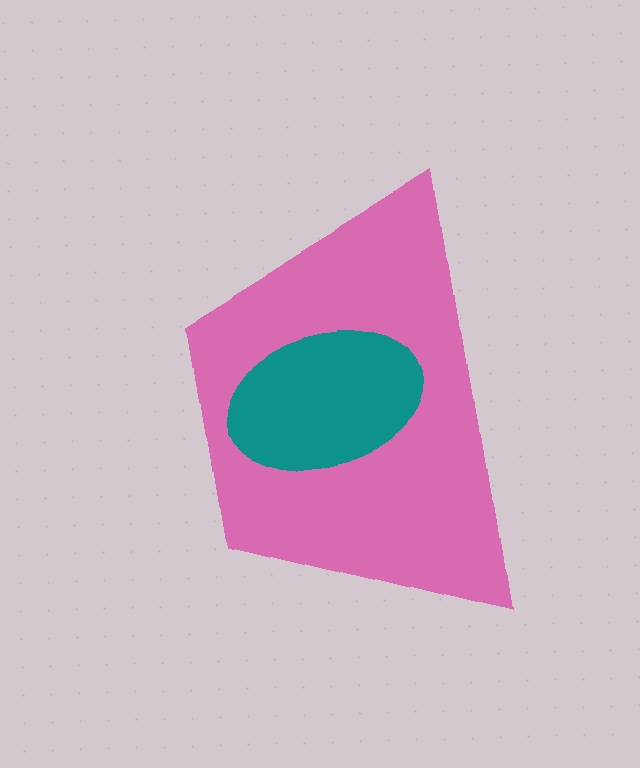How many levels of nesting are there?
2.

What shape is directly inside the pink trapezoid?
The teal ellipse.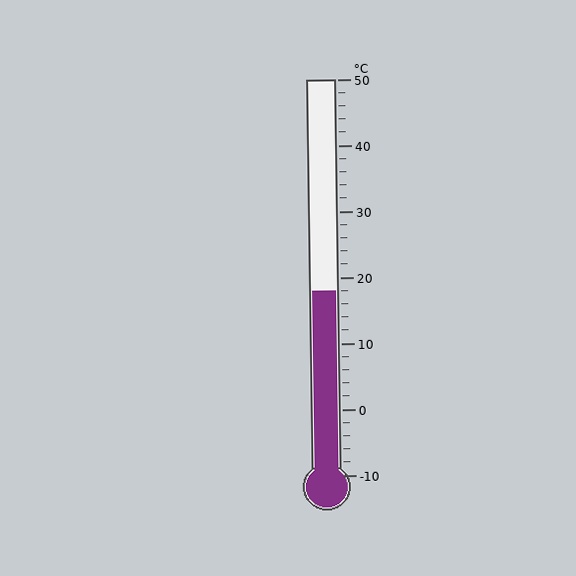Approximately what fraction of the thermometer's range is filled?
The thermometer is filled to approximately 45% of its range.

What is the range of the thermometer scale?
The thermometer scale ranges from -10°C to 50°C.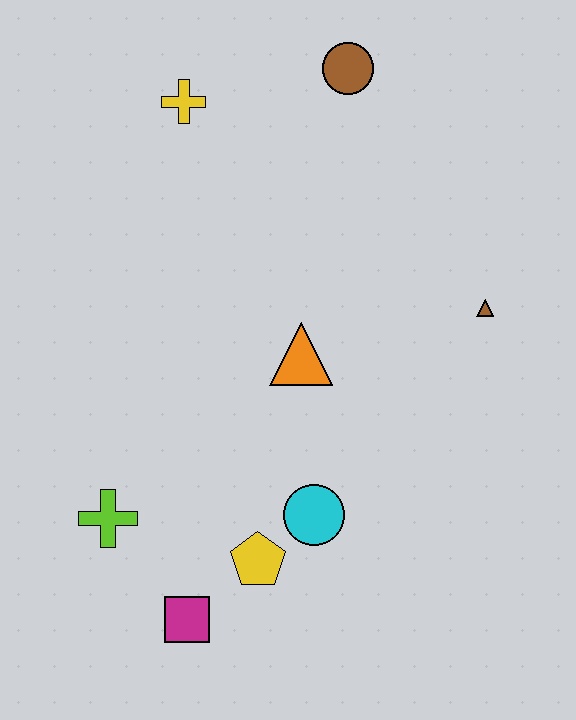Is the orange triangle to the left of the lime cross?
No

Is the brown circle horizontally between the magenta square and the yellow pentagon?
No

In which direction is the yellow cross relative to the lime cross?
The yellow cross is above the lime cross.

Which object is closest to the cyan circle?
The yellow pentagon is closest to the cyan circle.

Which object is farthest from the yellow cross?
The magenta square is farthest from the yellow cross.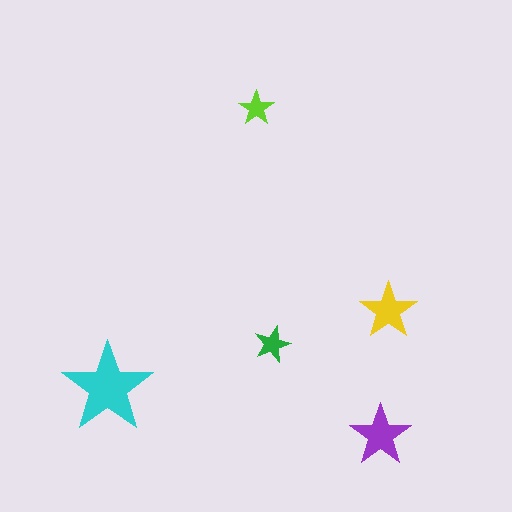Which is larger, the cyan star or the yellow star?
The cyan one.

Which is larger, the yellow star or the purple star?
The purple one.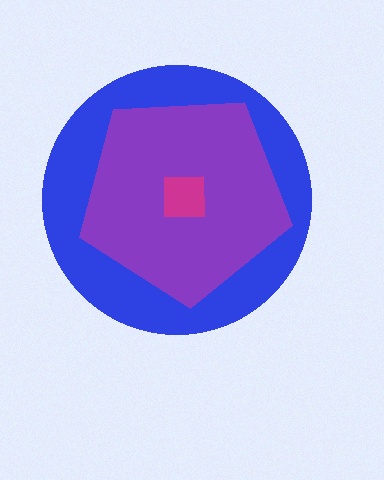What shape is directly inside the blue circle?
The purple pentagon.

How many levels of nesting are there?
3.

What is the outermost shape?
The blue circle.